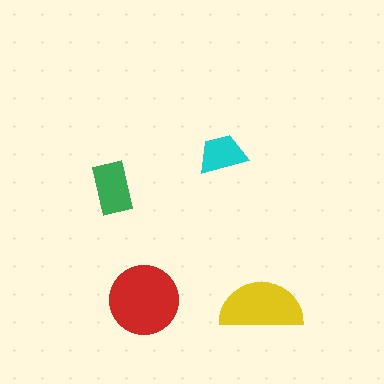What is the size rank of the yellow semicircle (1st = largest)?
2nd.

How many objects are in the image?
There are 4 objects in the image.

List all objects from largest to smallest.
The red circle, the yellow semicircle, the green rectangle, the cyan trapezoid.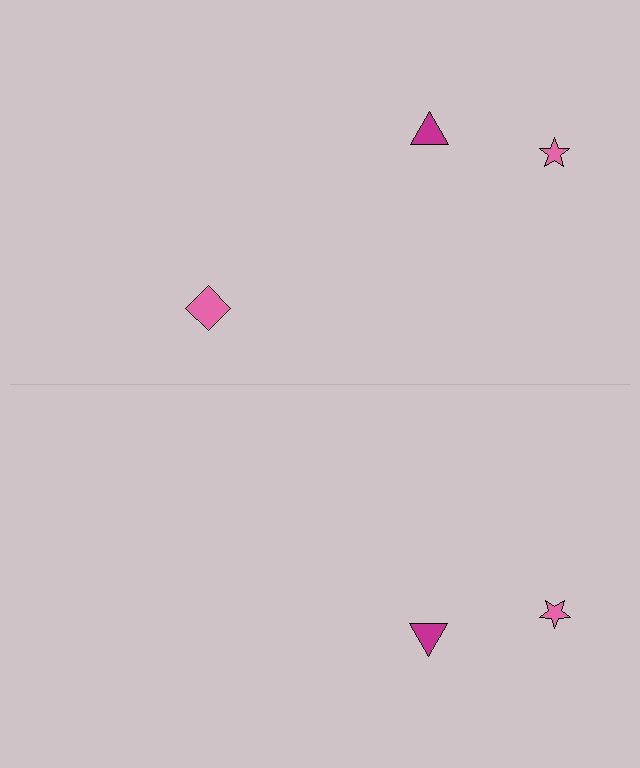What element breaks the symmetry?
A pink diamond is missing from the bottom side.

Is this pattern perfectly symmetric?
No, the pattern is not perfectly symmetric. A pink diamond is missing from the bottom side.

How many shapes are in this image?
There are 5 shapes in this image.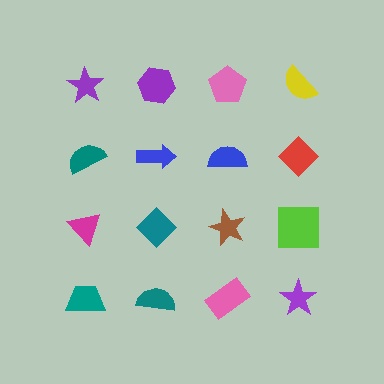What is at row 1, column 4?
A yellow semicircle.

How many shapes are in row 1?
4 shapes.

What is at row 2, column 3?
A blue semicircle.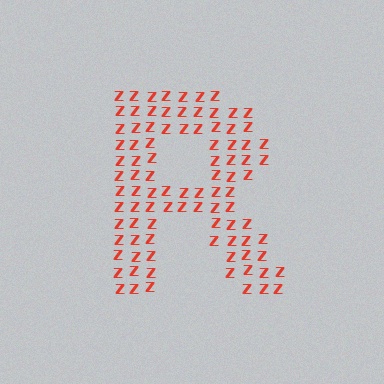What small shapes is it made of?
It is made of small letter Z's.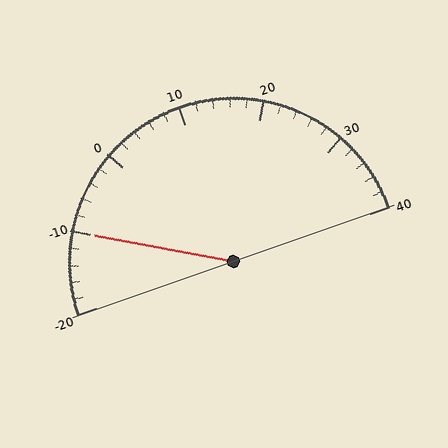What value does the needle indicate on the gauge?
The needle indicates approximately -10.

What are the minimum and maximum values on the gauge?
The gauge ranges from -20 to 40.